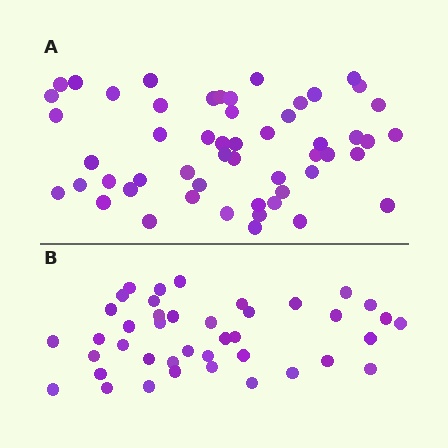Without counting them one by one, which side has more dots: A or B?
Region A (the top region) has more dots.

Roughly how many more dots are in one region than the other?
Region A has roughly 12 or so more dots than region B.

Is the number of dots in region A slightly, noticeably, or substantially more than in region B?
Region A has noticeably more, but not dramatically so. The ratio is roughly 1.3 to 1.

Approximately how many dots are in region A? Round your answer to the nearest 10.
About 50 dots. (The exact count is 53, which rounds to 50.)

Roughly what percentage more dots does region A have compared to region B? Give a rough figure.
About 30% more.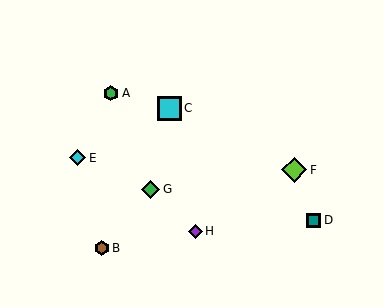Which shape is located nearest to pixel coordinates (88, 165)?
The cyan diamond (labeled E) at (78, 158) is nearest to that location.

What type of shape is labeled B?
Shape B is a brown hexagon.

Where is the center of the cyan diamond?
The center of the cyan diamond is at (78, 158).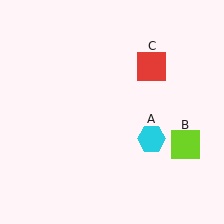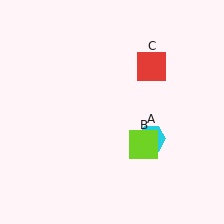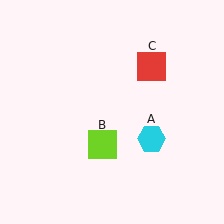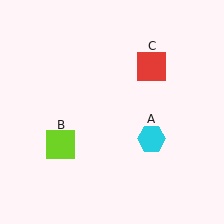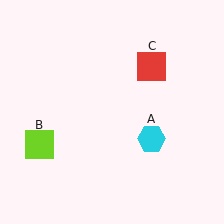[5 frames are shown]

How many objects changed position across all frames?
1 object changed position: lime square (object B).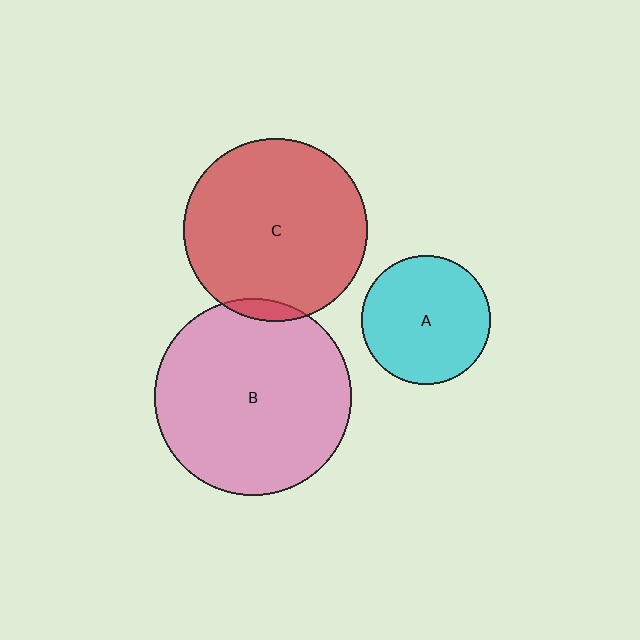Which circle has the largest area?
Circle B (pink).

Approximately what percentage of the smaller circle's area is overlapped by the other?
Approximately 5%.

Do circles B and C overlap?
Yes.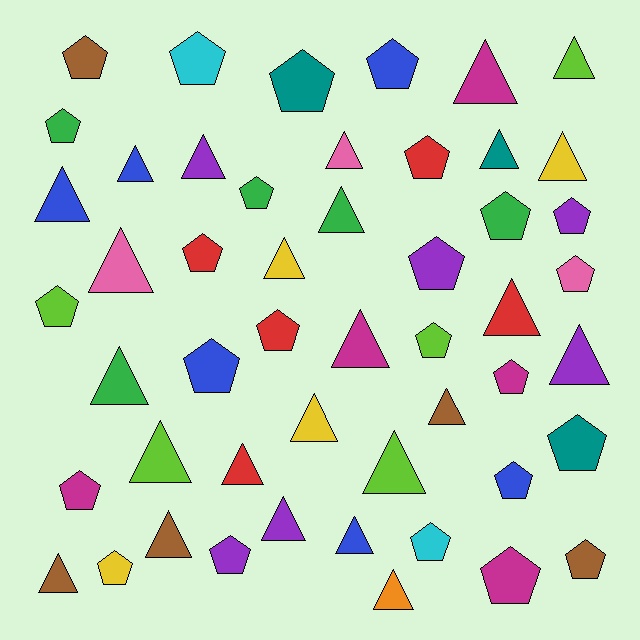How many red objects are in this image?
There are 5 red objects.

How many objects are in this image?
There are 50 objects.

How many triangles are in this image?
There are 25 triangles.